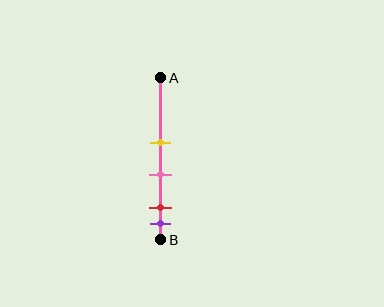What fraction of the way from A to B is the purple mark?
The purple mark is approximately 90% (0.9) of the way from A to B.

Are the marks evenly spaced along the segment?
No, the marks are not evenly spaced.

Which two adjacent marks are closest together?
The red and purple marks are the closest adjacent pair.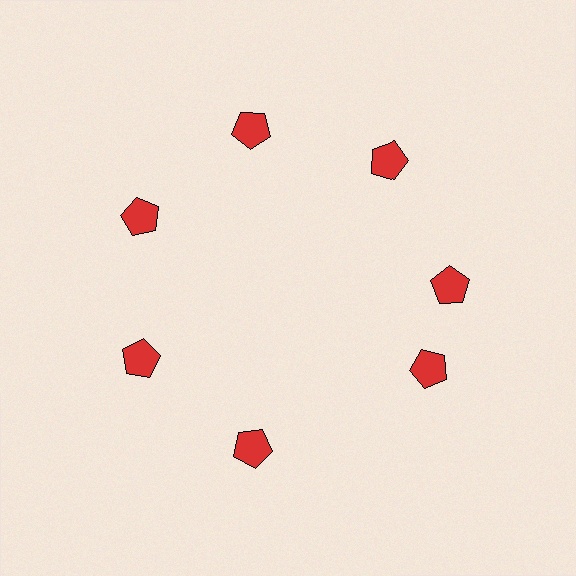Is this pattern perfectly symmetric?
No. The 7 red pentagons are arranged in a ring, but one element near the 5 o'clock position is rotated out of alignment along the ring, breaking the 7-fold rotational symmetry.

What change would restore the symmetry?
The symmetry would be restored by rotating it back into even spacing with its neighbors so that all 7 pentagons sit at equal angles and equal distance from the center.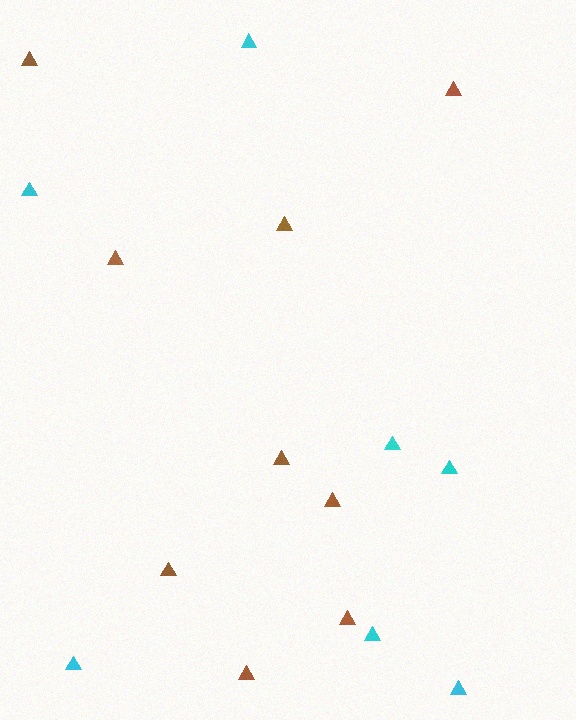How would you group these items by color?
There are 2 groups: one group of cyan triangles (7) and one group of brown triangles (9).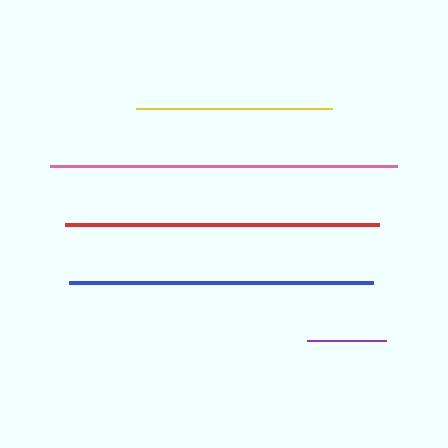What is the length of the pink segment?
The pink segment is approximately 347 pixels long.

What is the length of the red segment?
The red segment is approximately 314 pixels long.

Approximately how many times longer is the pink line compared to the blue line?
The pink line is approximately 1.1 times the length of the blue line.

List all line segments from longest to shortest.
From longest to shortest: pink, red, blue, yellow, purple.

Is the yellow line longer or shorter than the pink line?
The pink line is longer than the yellow line.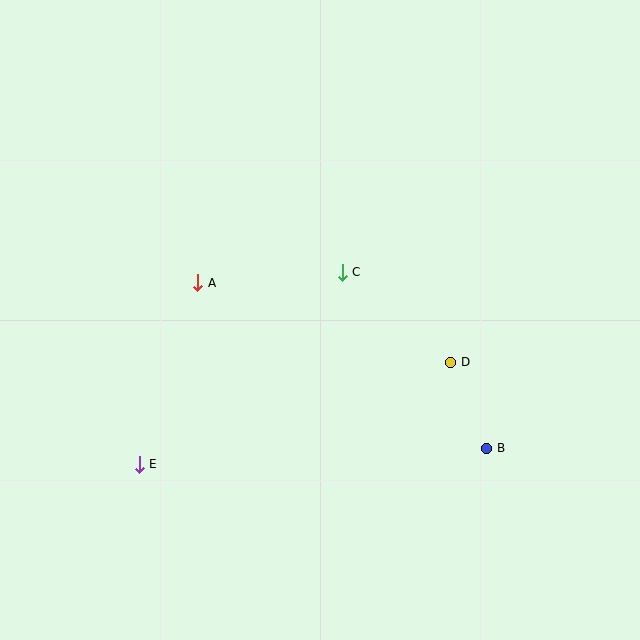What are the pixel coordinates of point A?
Point A is at (198, 283).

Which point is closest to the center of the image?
Point C at (342, 272) is closest to the center.